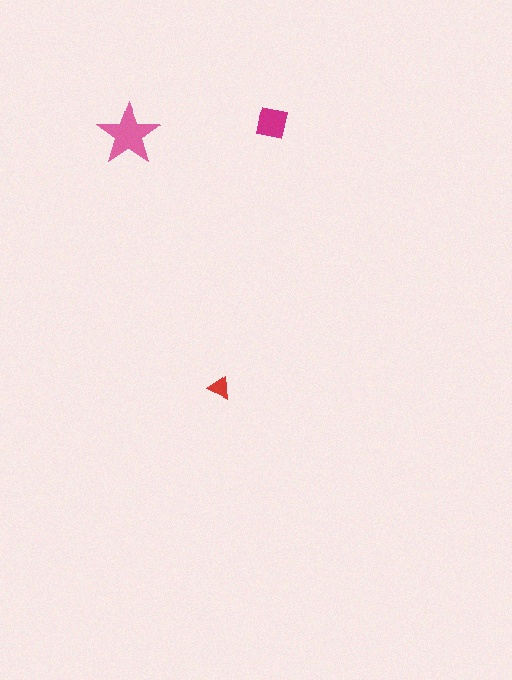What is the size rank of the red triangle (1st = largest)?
3rd.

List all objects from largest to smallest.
The pink star, the magenta square, the red triangle.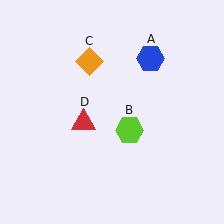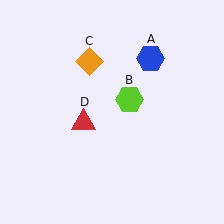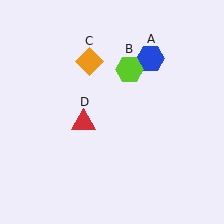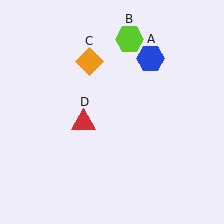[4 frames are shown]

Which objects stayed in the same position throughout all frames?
Blue hexagon (object A) and orange diamond (object C) and red triangle (object D) remained stationary.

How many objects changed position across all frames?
1 object changed position: lime hexagon (object B).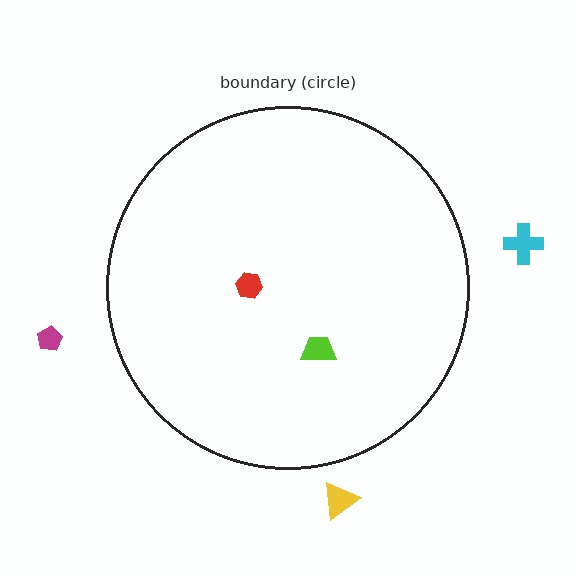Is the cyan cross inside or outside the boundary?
Outside.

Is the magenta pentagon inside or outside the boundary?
Outside.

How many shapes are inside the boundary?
2 inside, 3 outside.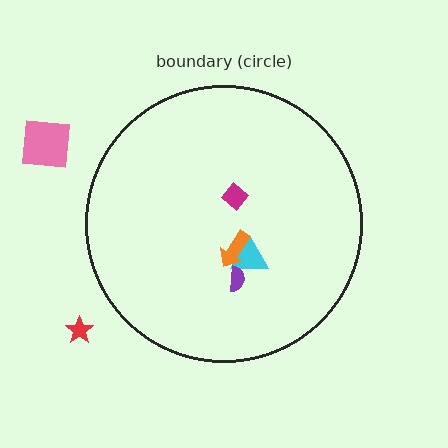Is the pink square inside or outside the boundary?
Outside.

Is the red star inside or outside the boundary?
Outside.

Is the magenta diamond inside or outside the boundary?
Inside.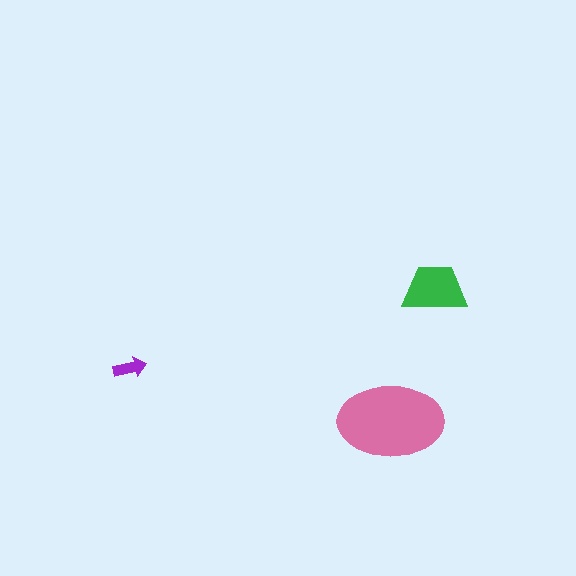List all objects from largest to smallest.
The pink ellipse, the green trapezoid, the purple arrow.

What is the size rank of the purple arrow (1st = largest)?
3rd.